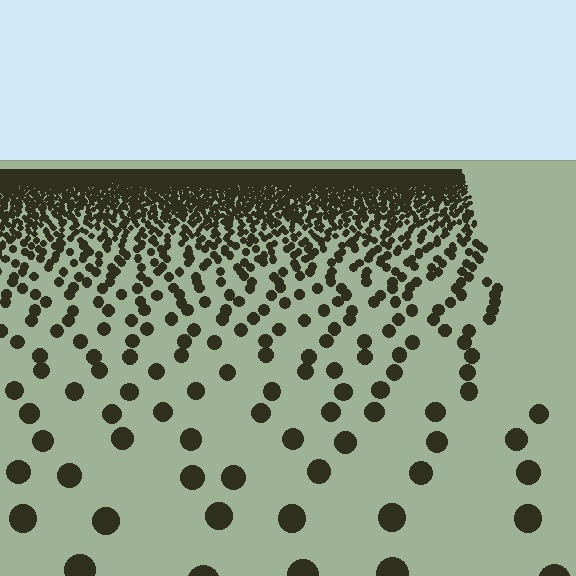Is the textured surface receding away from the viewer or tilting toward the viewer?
The surface is receding away from the viewer. Texture elements get smaller and denser toward the top.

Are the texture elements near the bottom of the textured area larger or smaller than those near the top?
Larger. Near the bottom, elements are closer to the viewer and appear at a bigger on-screen size.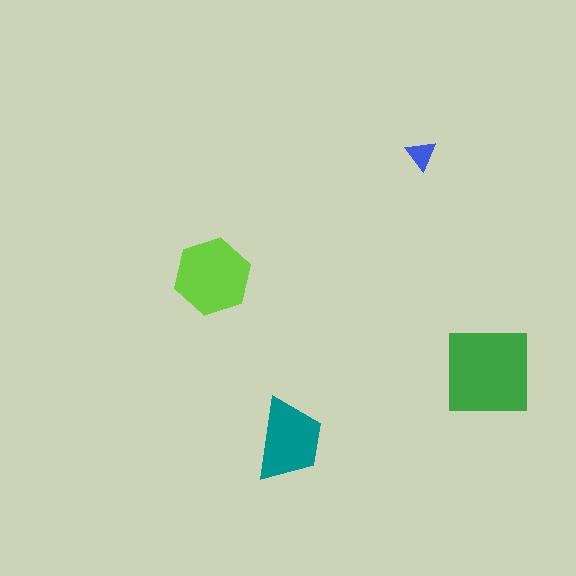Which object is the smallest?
The blue triangle.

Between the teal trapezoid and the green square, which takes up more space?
The green square.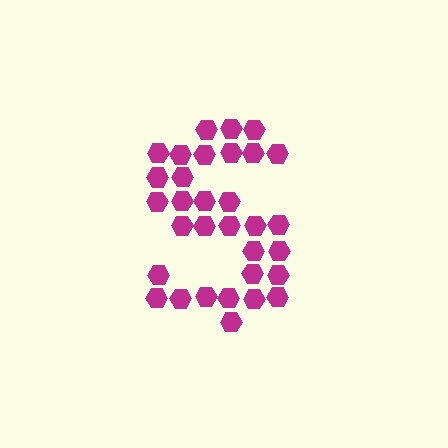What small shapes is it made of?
It is made of small hexagons.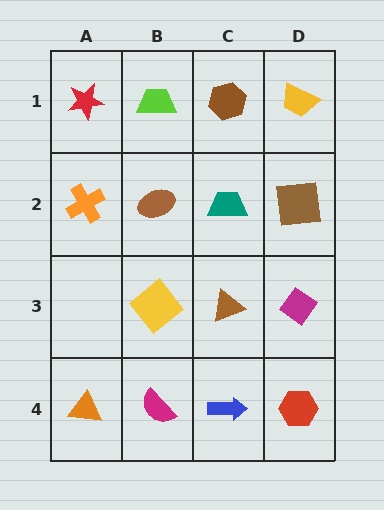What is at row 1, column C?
A brown hexagon.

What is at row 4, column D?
A red hexagon.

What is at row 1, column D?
A yellow trapezoid.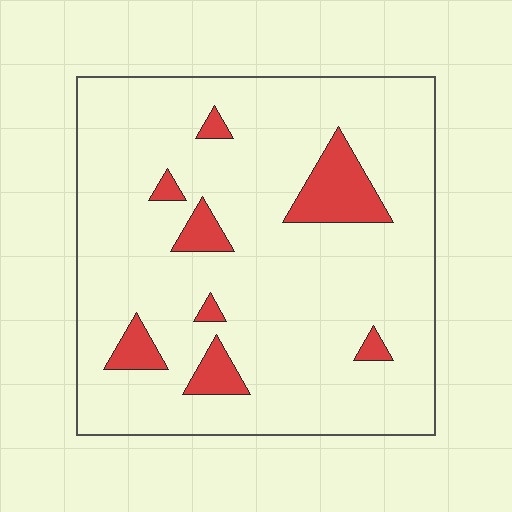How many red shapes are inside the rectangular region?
8.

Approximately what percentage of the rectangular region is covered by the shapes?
Approximately 10%.